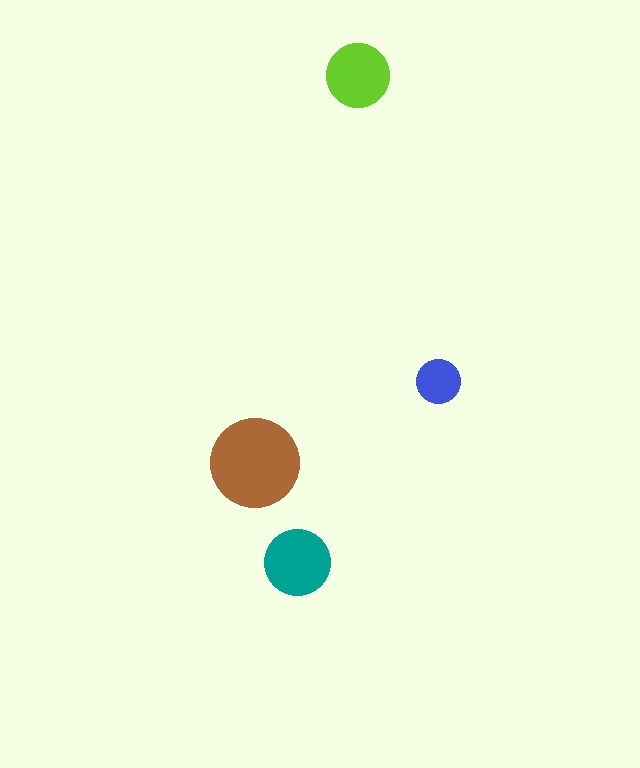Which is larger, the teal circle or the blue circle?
The teal one.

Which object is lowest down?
The teal circle is bottommost.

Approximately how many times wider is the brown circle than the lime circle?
About 1.5 times wider.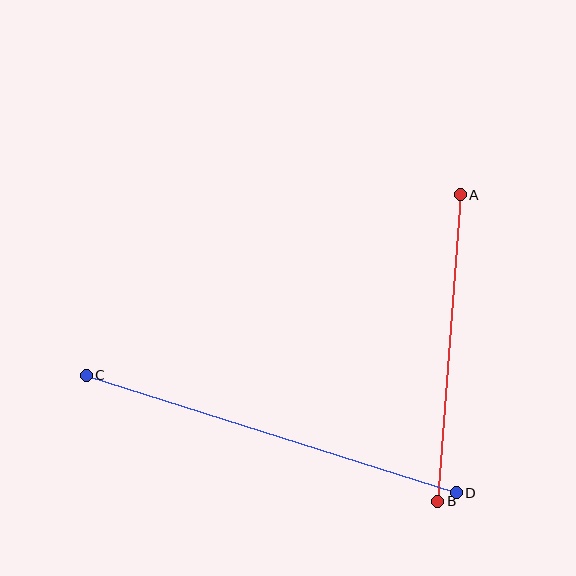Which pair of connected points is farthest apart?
Points C and D are farthest apart.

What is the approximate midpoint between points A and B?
The midpoint is at approximately (449, 348) pixels.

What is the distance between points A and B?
The distance is approximately 307 pixels.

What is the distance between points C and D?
The distance is approximately 388 pixels.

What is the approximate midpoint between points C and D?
The midpoint is at approximately (271, 434) pixels.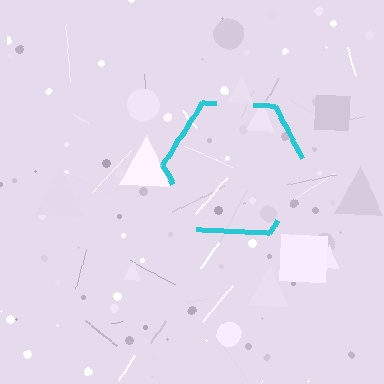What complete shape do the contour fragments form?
The contour fragments form a hexagon.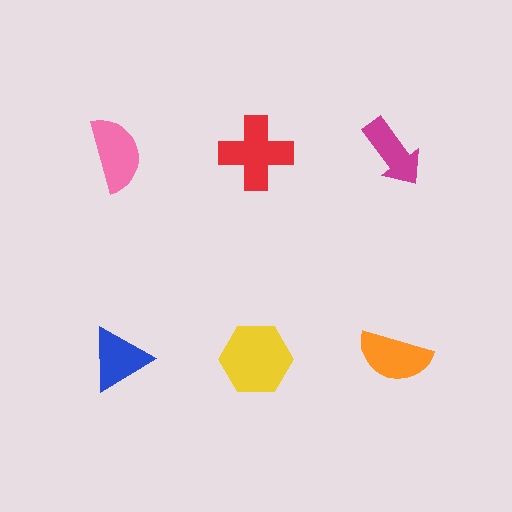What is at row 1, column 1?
A pink semicircle.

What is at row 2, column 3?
An orange semicircle.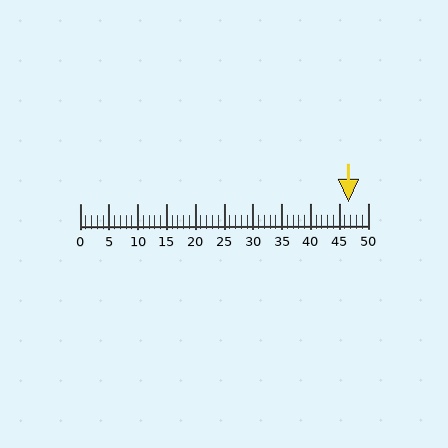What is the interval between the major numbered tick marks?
The major tick marks are spaced 5 units apart.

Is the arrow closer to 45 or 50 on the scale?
The arrow is closer to 45.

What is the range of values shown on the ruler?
The ruler shows values from 0 to 50.